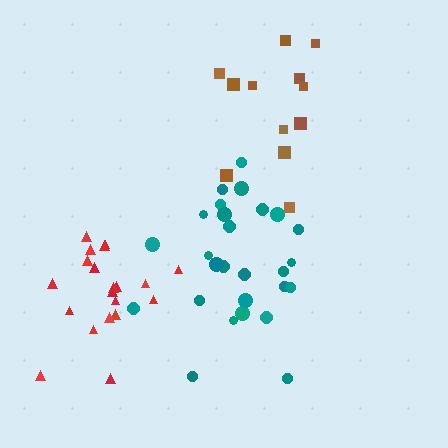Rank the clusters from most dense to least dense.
red, teal, brown.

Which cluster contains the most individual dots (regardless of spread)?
Teal (27).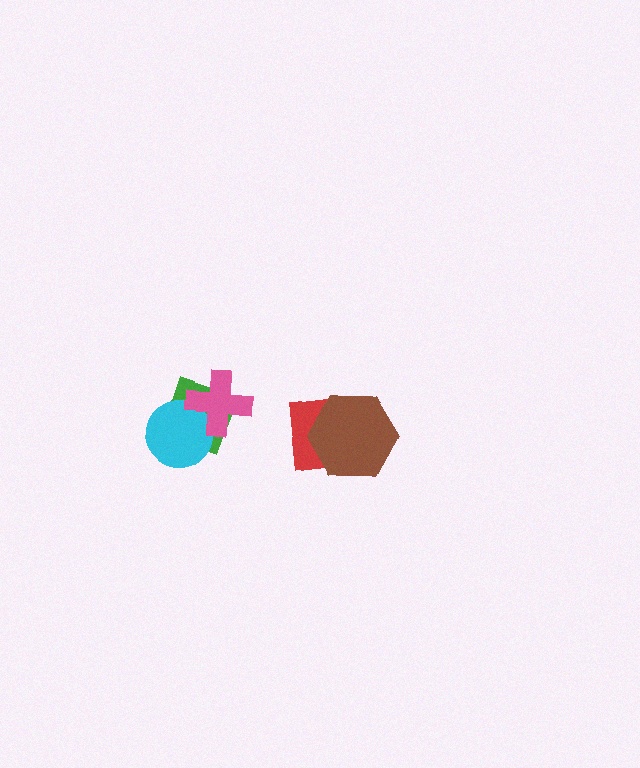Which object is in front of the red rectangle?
The brown hexagon is in front of the red rectangle.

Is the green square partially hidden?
Yes, it is partially covered by another shape.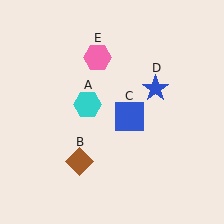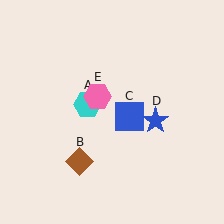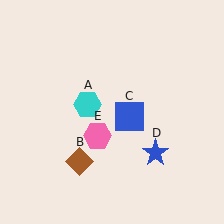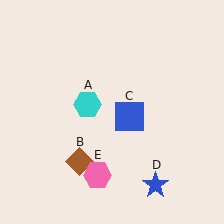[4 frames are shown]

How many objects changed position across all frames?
2 objects changed position: blue star (object D), pink hexagon (object E).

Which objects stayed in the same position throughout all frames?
Cyan hexagon (object A) and brown diamond (object B) and blue square (object C) remained stationary.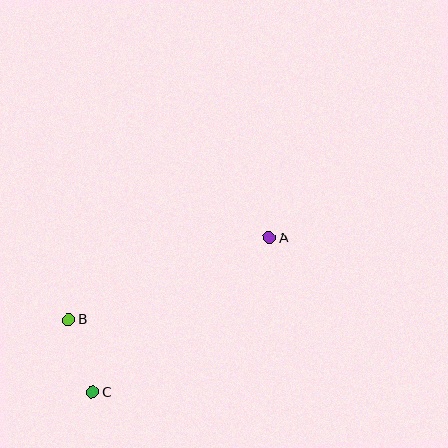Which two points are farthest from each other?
Points A and C are farthest from each other.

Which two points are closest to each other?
Points B and C are closest to each other.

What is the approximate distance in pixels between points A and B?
The distance between A and B is approximately 217 pixels.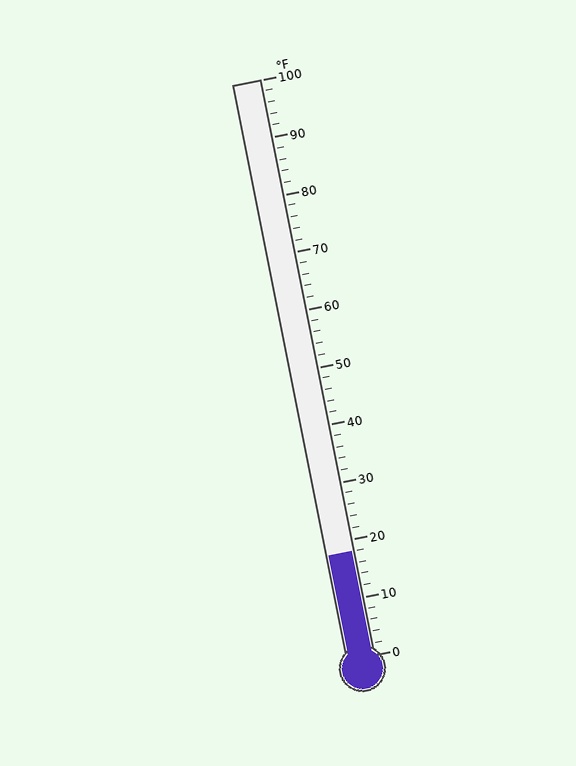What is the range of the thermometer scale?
The thermometer scale ranges from 0°F to 100°F.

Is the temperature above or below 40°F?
The temperature is below 40°F.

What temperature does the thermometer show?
The thermometer shows approximately 18°F.